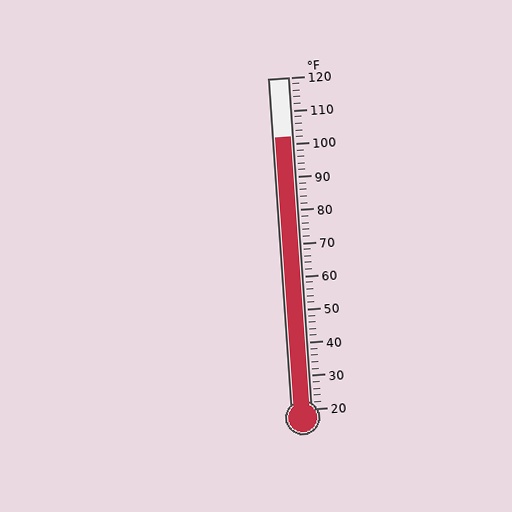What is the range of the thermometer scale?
The thermometer scale ranges from 20°F to 120°F.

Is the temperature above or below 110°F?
The temperature is below 110°F.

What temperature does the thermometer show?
The thermometer shows approximately 102°F.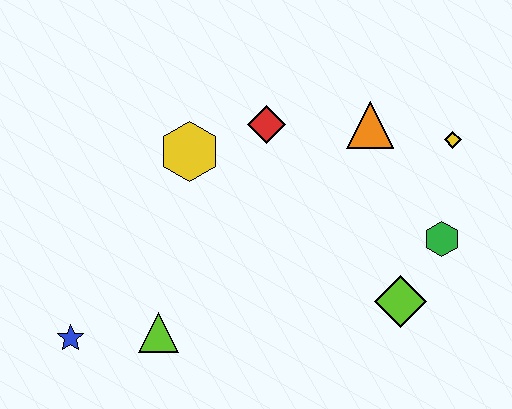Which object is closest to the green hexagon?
The lime diamond is closest to the green hexagon.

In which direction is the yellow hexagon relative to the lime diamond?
The yellow hexagon is to the left of the lime diamond.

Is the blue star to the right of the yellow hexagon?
No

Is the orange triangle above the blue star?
Yes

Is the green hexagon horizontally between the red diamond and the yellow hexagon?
No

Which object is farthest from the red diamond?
The blue star is farthest from the red diamond.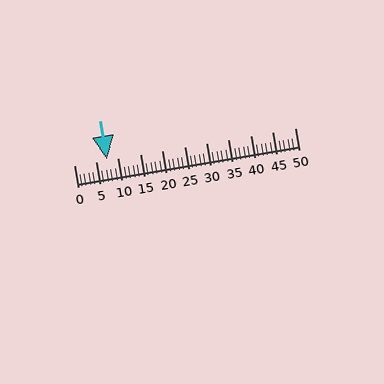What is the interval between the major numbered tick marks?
The major tick marks are spaced 5 units apart.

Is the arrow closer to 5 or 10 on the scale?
The arrow is closer to 5.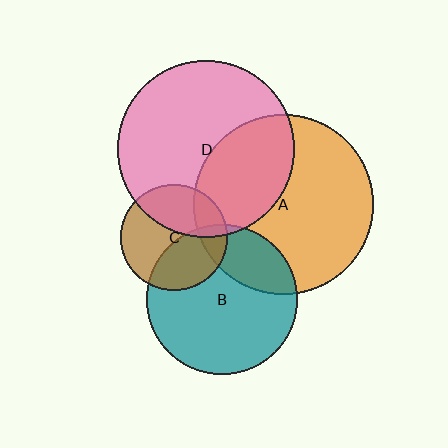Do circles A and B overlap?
Yes.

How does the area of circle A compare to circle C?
Approximately 2.8 times.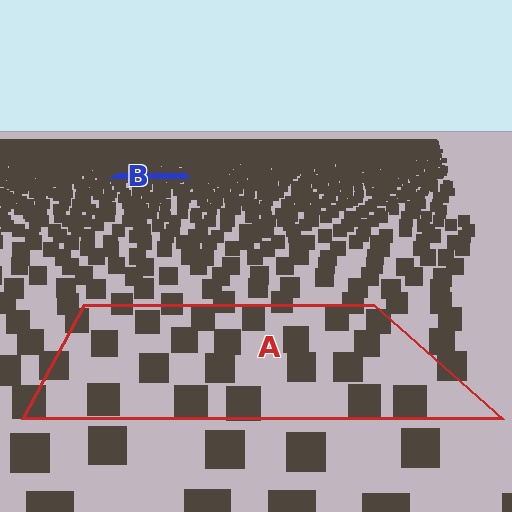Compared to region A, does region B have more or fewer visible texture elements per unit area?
Region B has more texture elements per unit area — they are packed more densely because it is farther away.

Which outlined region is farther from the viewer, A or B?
Region B is farther from the viewer — the texture elements inside it appear smaller and more densely packed.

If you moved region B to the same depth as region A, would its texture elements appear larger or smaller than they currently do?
They would appear larger. At a closer depth, the same texture elements are projected at a bigger on-screen size.